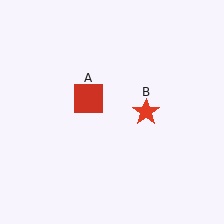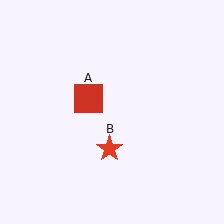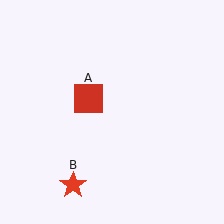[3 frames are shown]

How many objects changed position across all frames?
1 object changed position: red star (object B).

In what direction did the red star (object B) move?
The red star (object B) moved down and to the left.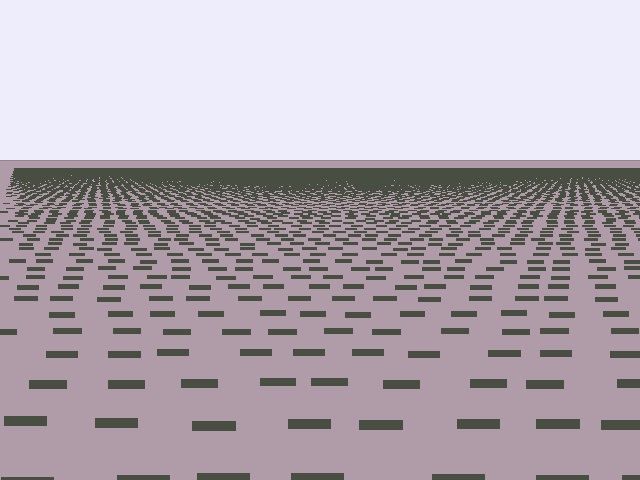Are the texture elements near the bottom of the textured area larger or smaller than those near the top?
Larger. Near the bottom, elements are closer to the viewer and appear at a bigger on-screen size.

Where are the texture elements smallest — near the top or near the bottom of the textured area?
Near the top.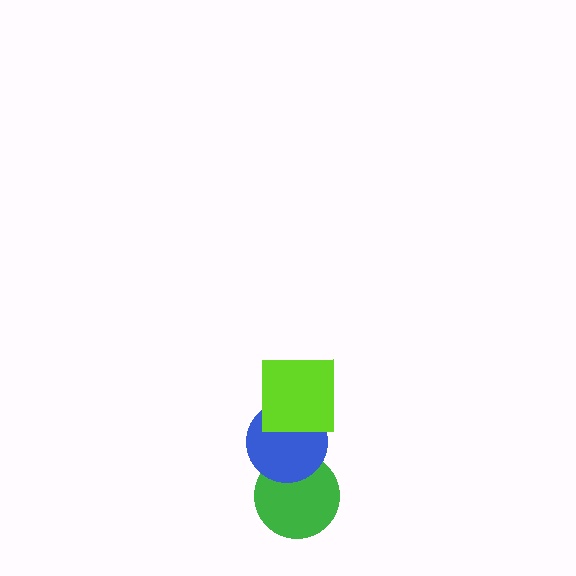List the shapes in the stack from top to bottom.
From top to bottom: the lime square, the blue circle, the green circle.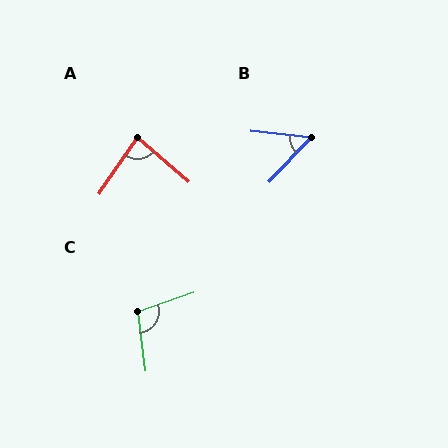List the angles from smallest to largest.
B (52°), A (84°), C (102°).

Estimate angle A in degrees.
Approximately 84 degrees.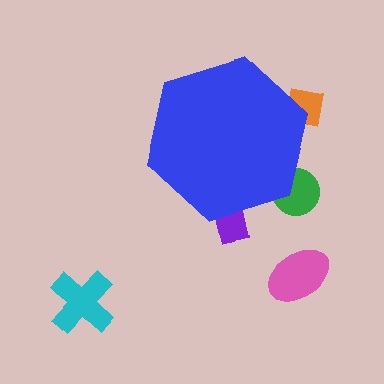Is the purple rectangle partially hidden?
Yes, the purple rectangle is partially hidden behind the blue hexagon.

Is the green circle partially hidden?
Yes, the green circle is partially hidden behind the blue hexagon.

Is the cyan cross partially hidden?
No, the cyan cross is fully visible.